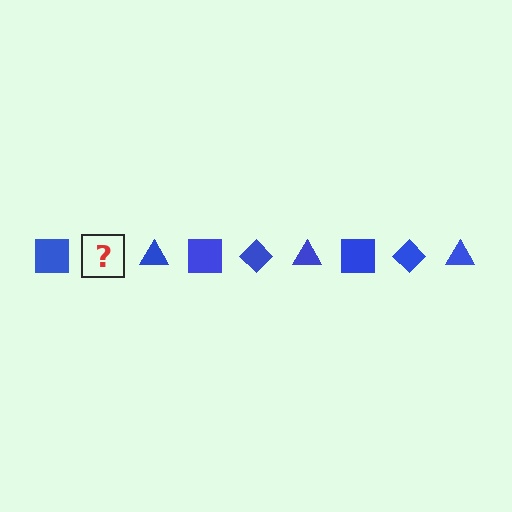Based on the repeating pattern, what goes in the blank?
The blank should be a blue diamond.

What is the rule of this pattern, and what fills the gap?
The rule is that the pattern cycles through square, diamond, triangle shapes in blue. The gap should be filled with a blue diamond.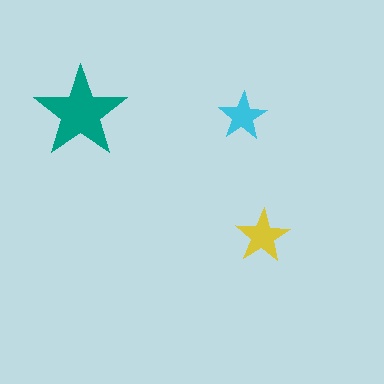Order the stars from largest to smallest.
the teal one, the yellow one, the cyan one.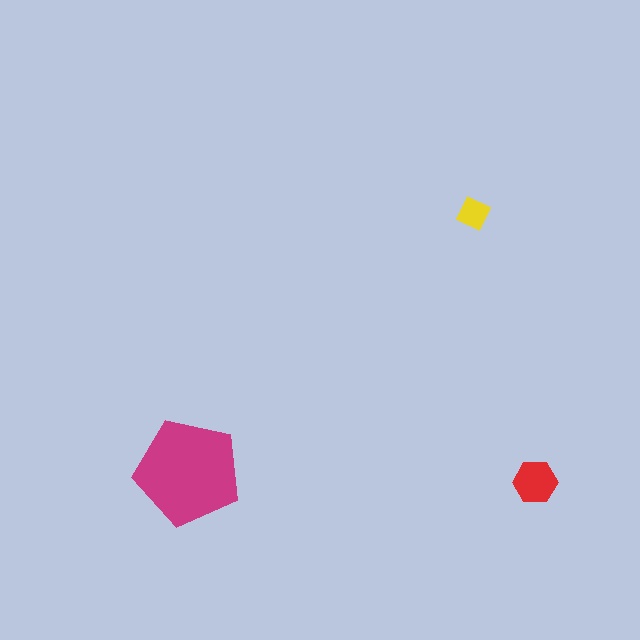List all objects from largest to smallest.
The magenta pentagon, the red hexagon, the yellow square.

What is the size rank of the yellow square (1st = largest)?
3rd.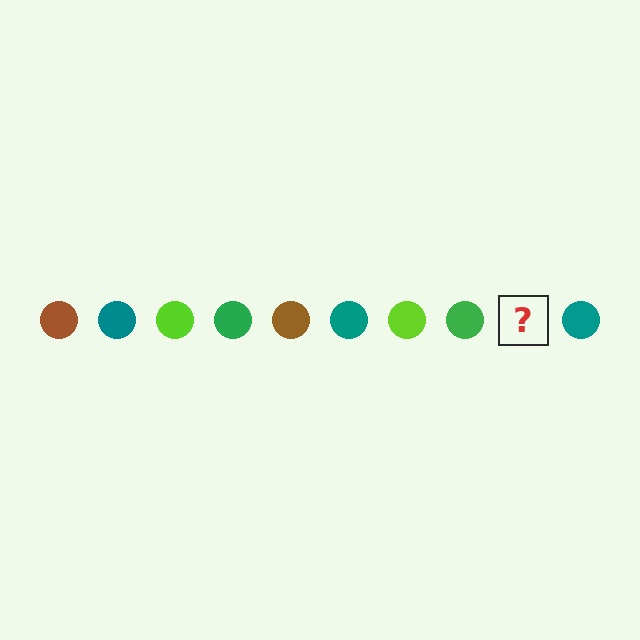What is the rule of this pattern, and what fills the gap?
The rule is that the pattern cycles through brown, teal, lime, green circles. The gap should be filled with a brown circle.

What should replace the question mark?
The question mark should be replaced with a brown circle.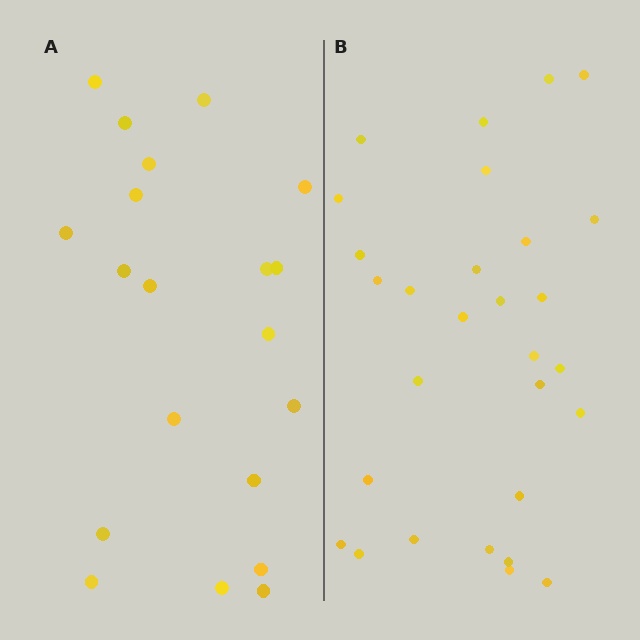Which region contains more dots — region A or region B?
Region B (the right region) has more dots.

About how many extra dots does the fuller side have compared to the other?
Region B has roughly 8 or so more dots than region A.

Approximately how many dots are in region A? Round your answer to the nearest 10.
About 20 dots.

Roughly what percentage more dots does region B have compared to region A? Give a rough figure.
About 45% more.